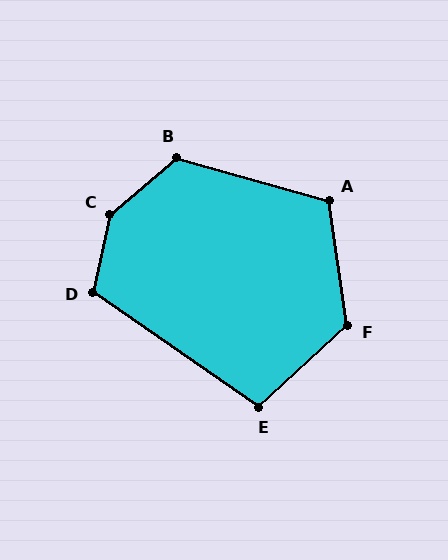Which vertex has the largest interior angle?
C, at approximately 143 degrees.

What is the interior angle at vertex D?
Approximately 112 degrees (obtuse).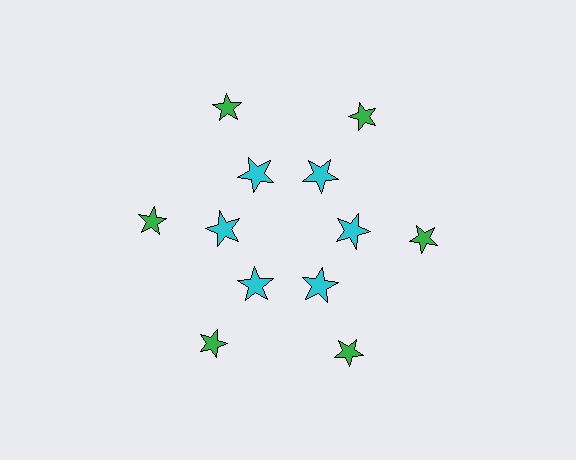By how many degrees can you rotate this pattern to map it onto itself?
The pattern maps onto itself every 60 degrees of rotation.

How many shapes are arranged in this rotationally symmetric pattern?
There are 12 shapes, arranged in 6 groups of 2.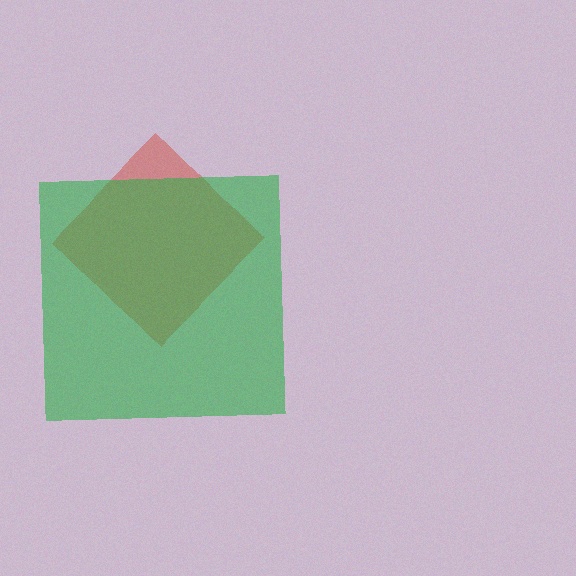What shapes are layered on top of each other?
The layered shapes are: a red diamond, a green square.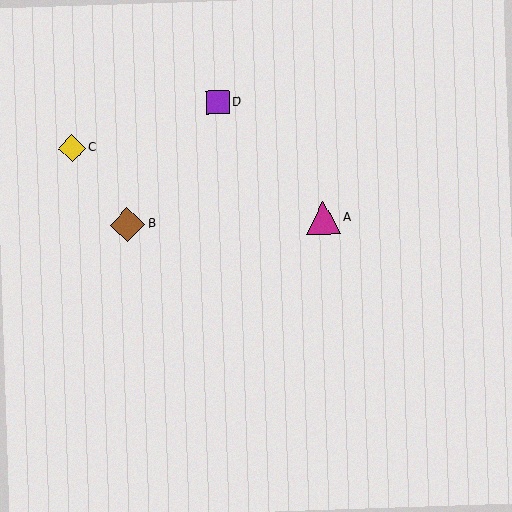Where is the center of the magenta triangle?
The center of the magenta triangle is at (323, 218).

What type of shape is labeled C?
Shape C is a yellow diamond.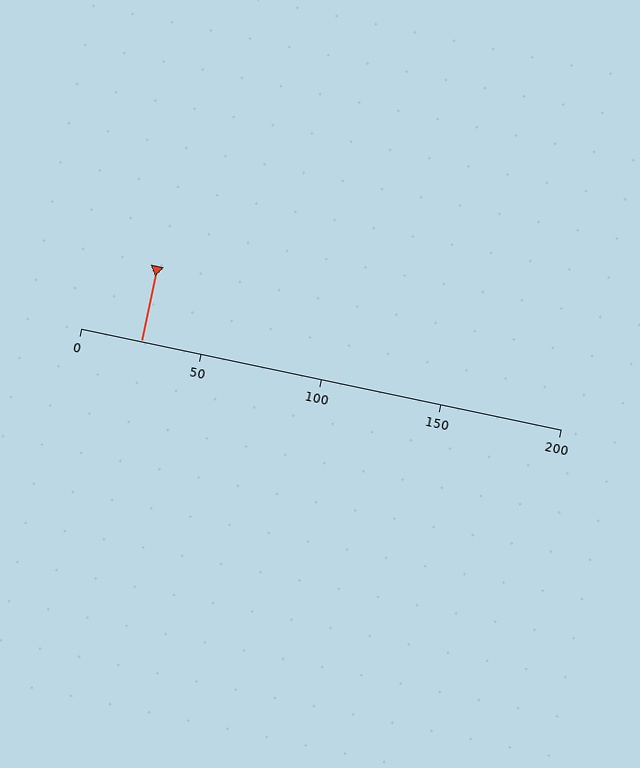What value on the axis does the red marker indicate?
The marker indicates approximately 25.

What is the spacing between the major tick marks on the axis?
The major ticks are spaced 50 apart.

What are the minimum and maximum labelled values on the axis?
The axis runs from 0 to 200.